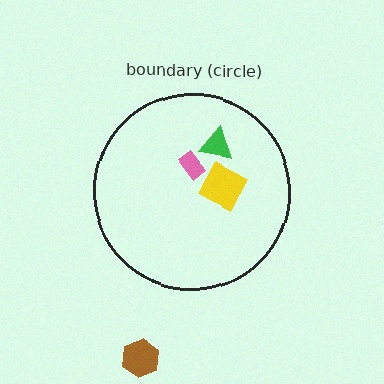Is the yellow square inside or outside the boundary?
Inside.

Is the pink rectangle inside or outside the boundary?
Inside.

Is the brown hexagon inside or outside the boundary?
Outside.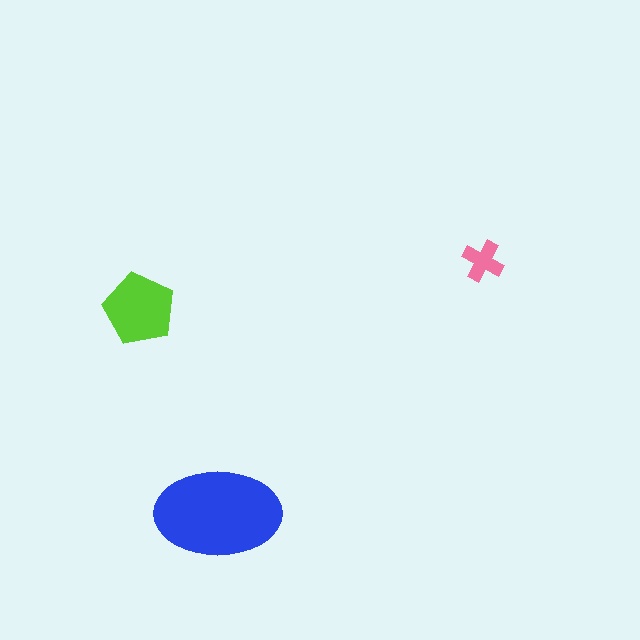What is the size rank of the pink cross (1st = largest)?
3rd.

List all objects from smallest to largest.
The pink cross, the lime pentagon, the blue ellipse.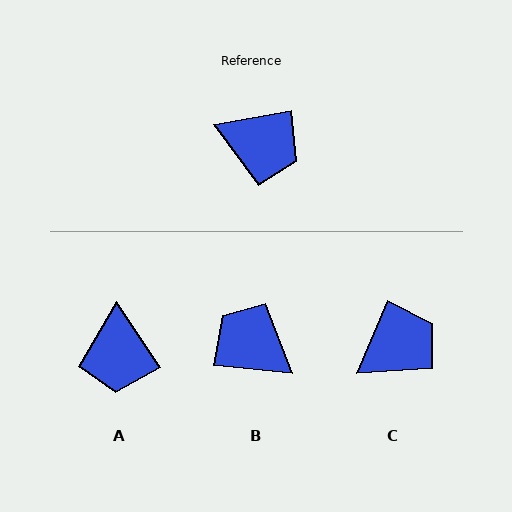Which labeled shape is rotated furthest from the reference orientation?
B, about 164 degrees away.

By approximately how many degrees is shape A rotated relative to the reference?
Approximately 67 degrees clockwise.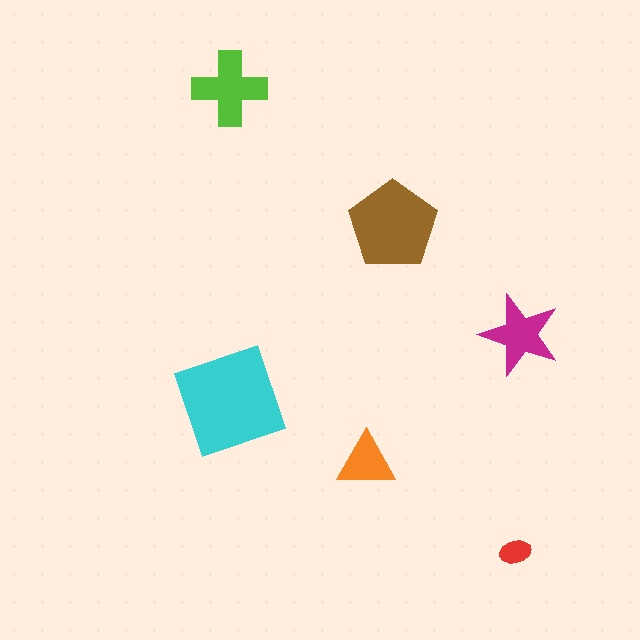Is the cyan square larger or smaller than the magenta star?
Larger.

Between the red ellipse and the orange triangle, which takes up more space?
The orange triangle.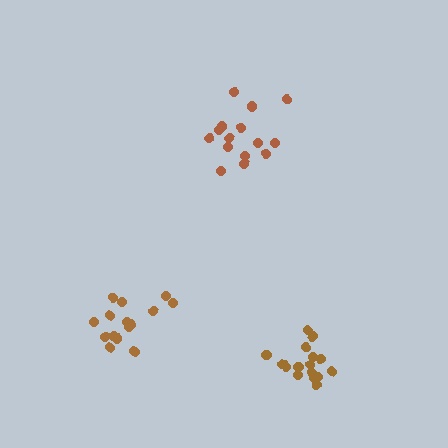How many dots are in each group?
Group 1: 15 dots, Group 2: 17 dots, Group 3: 16 dots (48 total).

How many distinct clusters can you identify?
There are 3 distinct clusters.